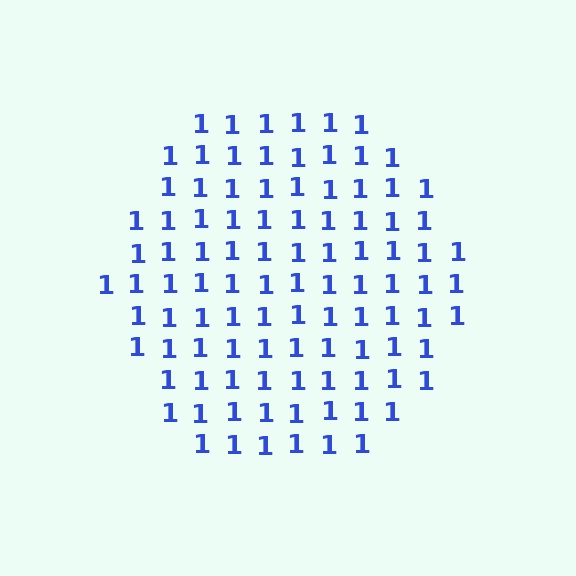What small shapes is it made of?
It is made of small digit 1's.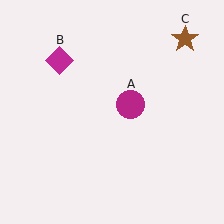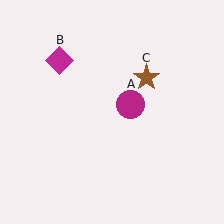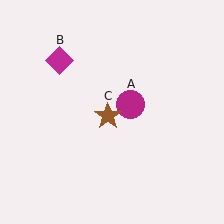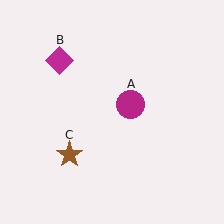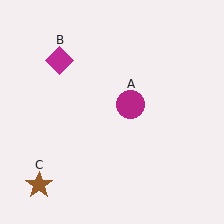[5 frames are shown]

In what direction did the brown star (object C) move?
The brown star (object C) moved down and to the left.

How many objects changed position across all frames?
1 object changed position: brown star (object C).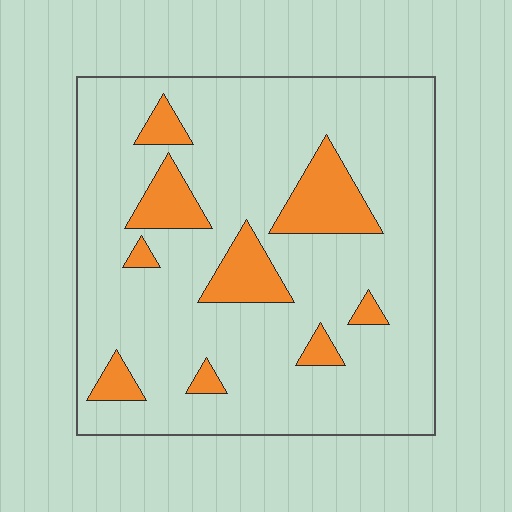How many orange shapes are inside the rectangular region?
9.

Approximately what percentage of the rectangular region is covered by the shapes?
Approximately 15%.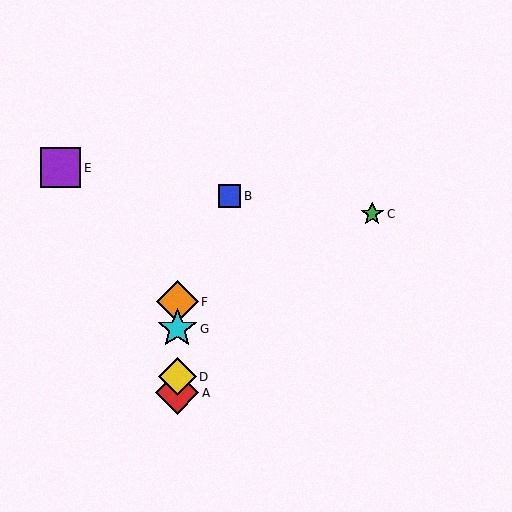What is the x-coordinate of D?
Object D is at x≈177.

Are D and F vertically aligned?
Yes, both are at x≈177.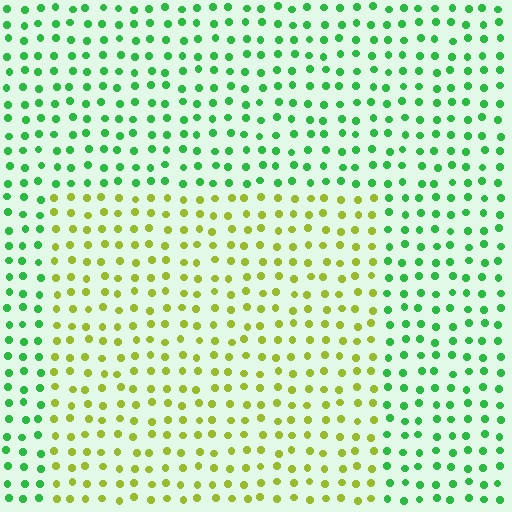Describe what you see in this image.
The image is filled with small green elements in a uniform arrangement. A rectangle-shaped region is visible where the elements are tinted to a slightly different hue, forming a subtle color boundary.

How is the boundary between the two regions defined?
The boundary is defined purely by a slight shift in hue (about 54 degrees). Spacing, size, and orientation are identical on both sides.